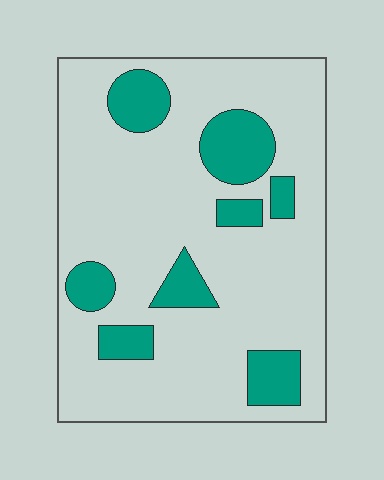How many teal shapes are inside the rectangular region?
8.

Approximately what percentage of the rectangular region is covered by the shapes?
Approximately 20%.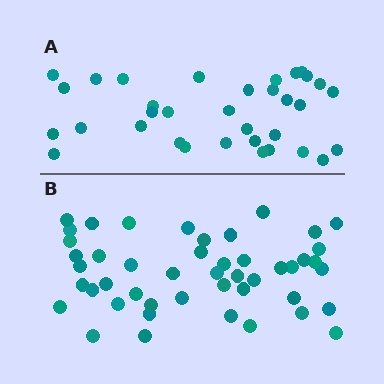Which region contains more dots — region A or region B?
Region B (the bottom region) has more dots.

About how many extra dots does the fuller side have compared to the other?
Region B has approximately 15 more dots than region A.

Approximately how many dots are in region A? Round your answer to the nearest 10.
About 30 dots. (The exact count is 34, which rounds to 30.)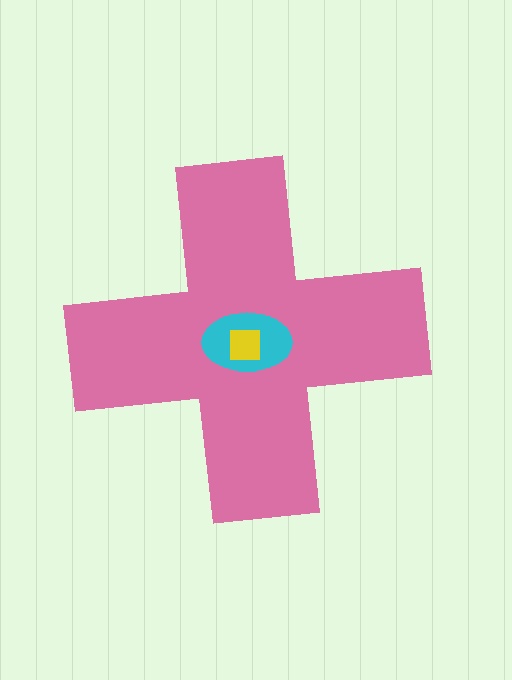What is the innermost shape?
The yellow square.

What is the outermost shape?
The pink cross.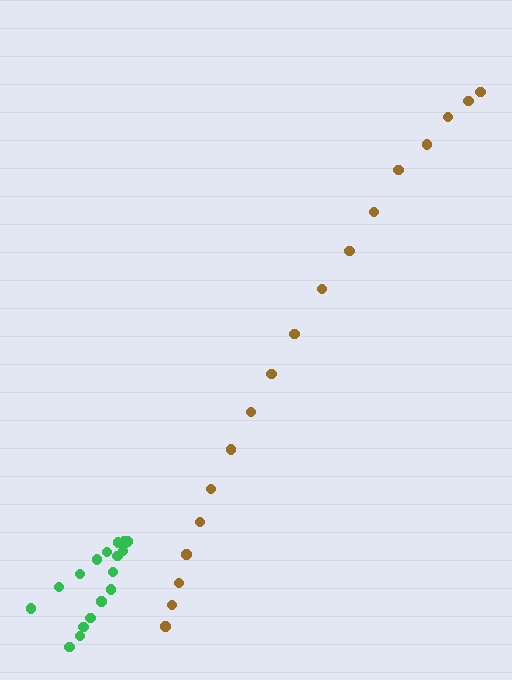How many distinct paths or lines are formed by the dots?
There are 2 distinct paths.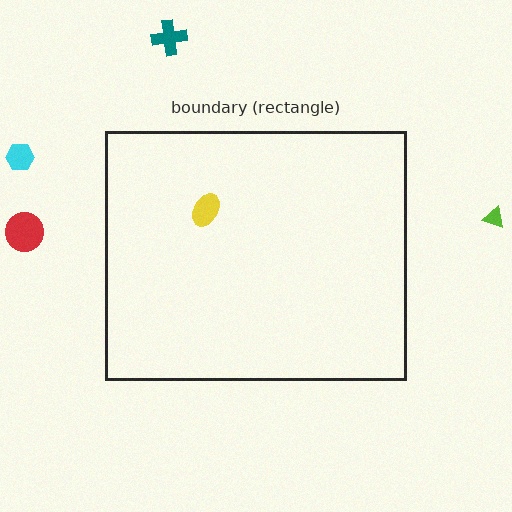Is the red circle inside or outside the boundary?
Outside.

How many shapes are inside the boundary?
1 inside, 4 outside.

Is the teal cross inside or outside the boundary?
Outside.